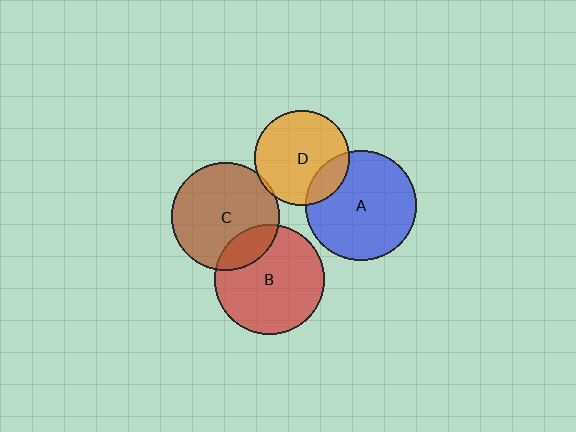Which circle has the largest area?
Circle A (blue).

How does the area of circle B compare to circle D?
Approximately 1.3 times.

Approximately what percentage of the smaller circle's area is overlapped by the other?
Approximately 20%.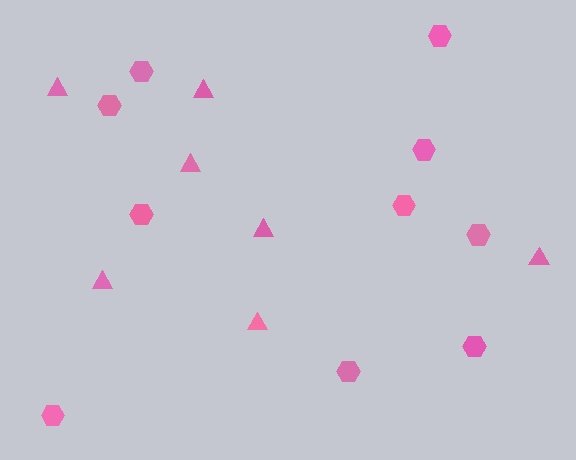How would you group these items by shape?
There are 2 groups: one group of triangles (7) and one group of hexagons (10).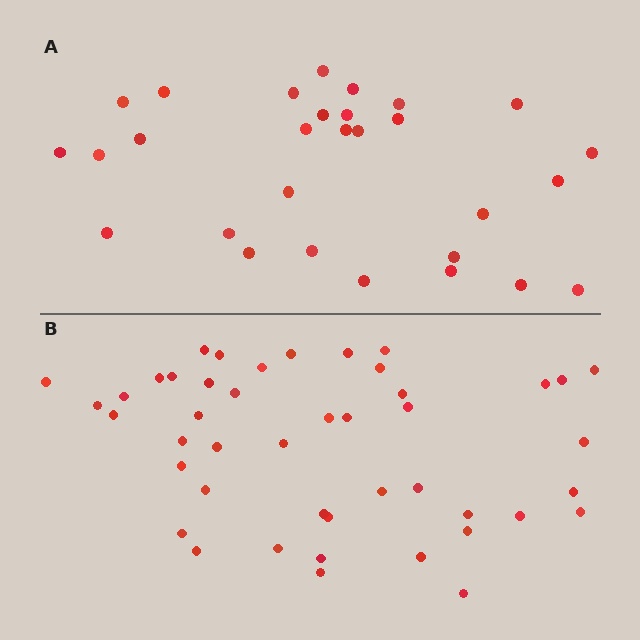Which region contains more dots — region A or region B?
Region B (the bottom region) has more dots.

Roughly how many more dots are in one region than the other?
Region B has approximately 15 more dots than region A.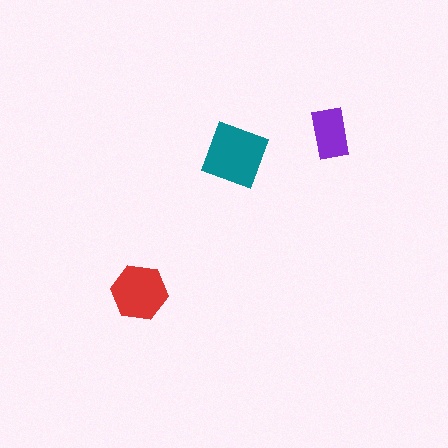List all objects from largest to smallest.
The teal diamond, the red hexagon, the purple rectangle.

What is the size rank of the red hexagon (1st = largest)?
2nd.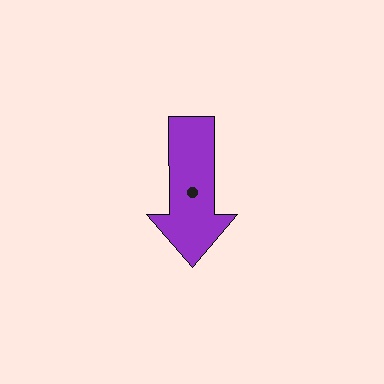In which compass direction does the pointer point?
South.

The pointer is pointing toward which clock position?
Roughly 6 o'clock.